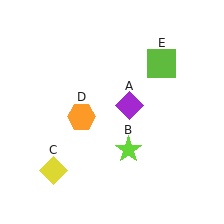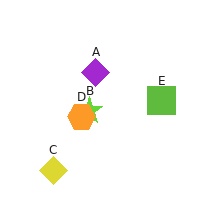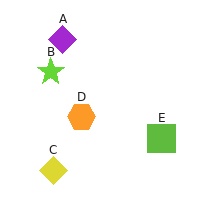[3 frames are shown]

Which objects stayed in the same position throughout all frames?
Yellow diamond (object C) and orange hexagon (object D) remained stationary.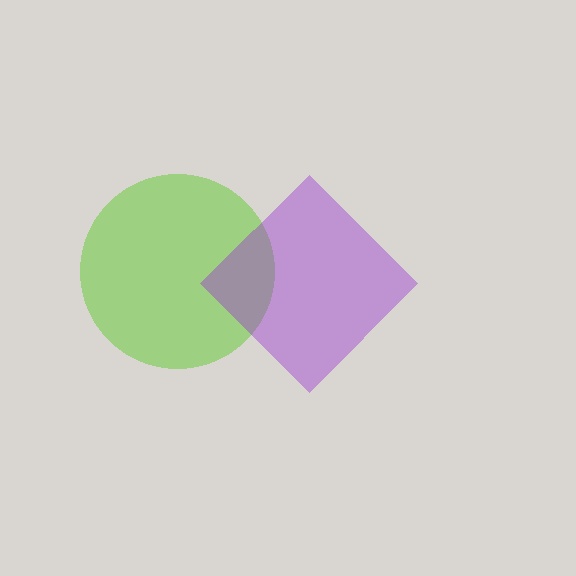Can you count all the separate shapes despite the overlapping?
Yes, there are 2 separate shapes.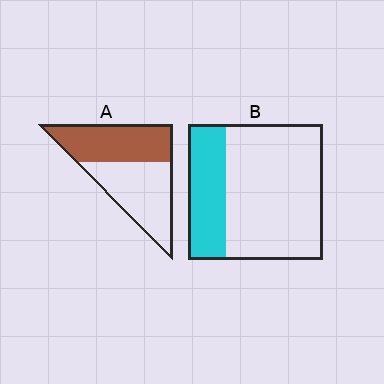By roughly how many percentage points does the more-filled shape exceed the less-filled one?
By roughly 20 percentage points (A over B).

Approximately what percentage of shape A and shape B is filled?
A is approximately 50% and B is approximately 30%.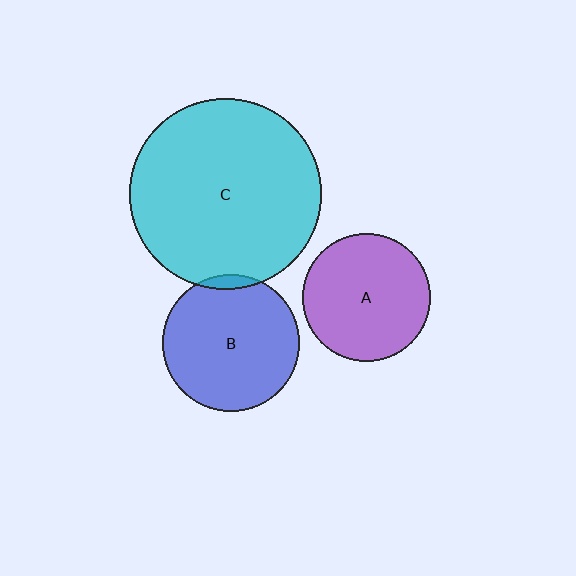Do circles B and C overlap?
Yes.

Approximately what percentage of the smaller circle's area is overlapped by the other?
Approximately 5%.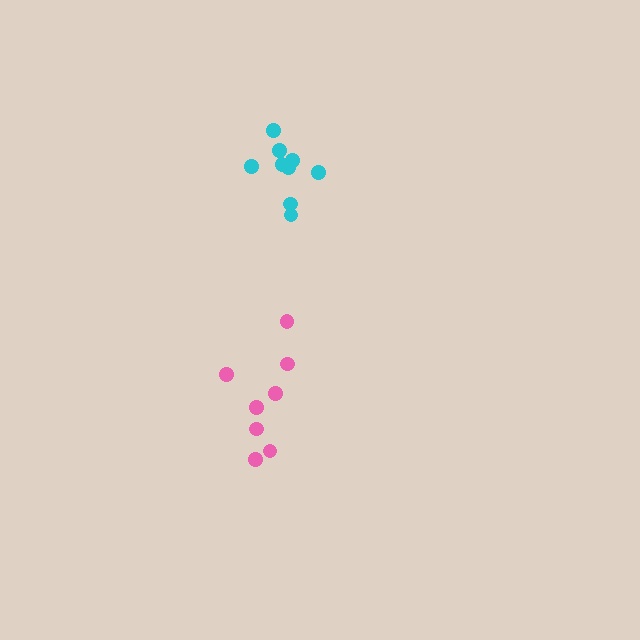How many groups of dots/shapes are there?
There are 2 groups.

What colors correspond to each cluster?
The clusters are colored: pink, cyan.